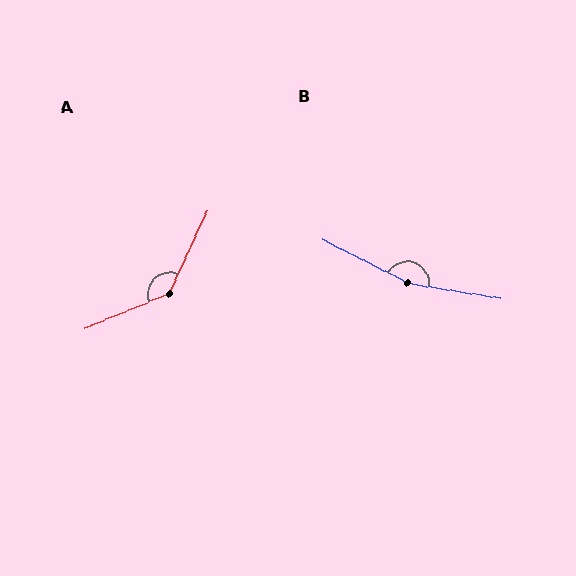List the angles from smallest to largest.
A (137°), B (162°).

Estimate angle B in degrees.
Approximately 162 degrees.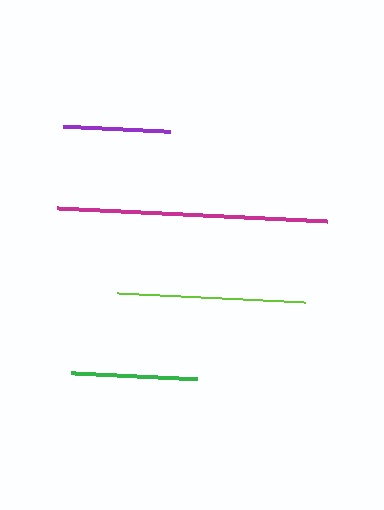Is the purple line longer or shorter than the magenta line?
The magenta line is longer than the purple line.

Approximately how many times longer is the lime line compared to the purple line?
The lime line is approximately 1.8 times the length of the purple line.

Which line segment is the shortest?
The purple line is the shortest at approximately 107 pixels.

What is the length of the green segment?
The green segment is approximately 126 pixels long.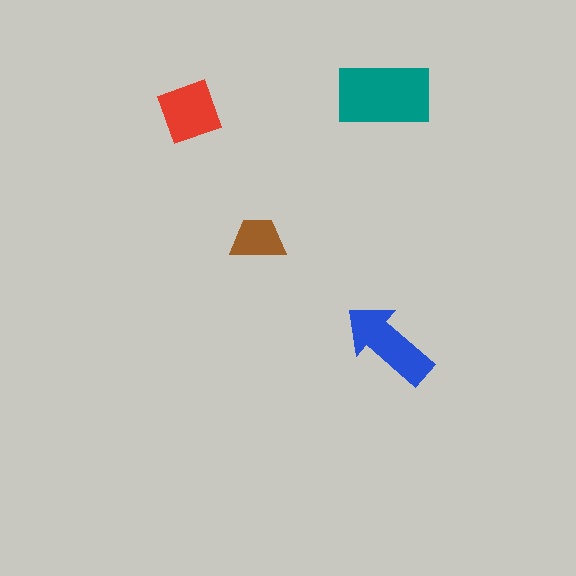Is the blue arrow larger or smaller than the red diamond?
Larger.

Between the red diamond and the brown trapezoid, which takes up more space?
The red diamond.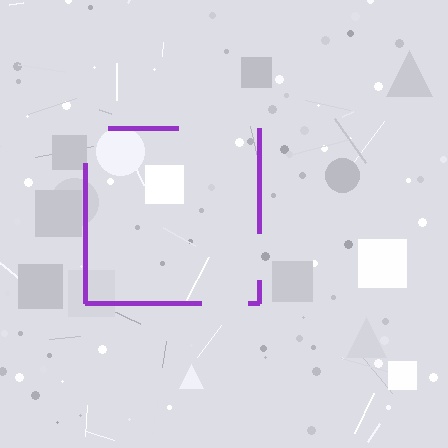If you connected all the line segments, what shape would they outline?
They would outline a square.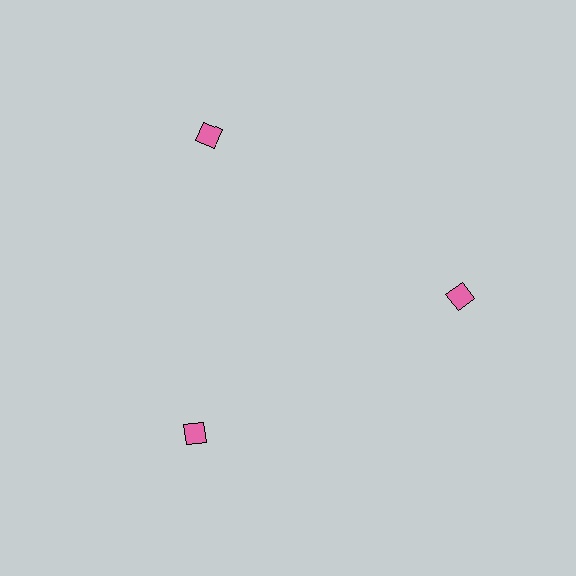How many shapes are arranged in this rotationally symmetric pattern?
There are 3 shapes, arranged in 3 groups of 1.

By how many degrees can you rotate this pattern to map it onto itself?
The pattern maps onto itself every 120 degrees of rotation.